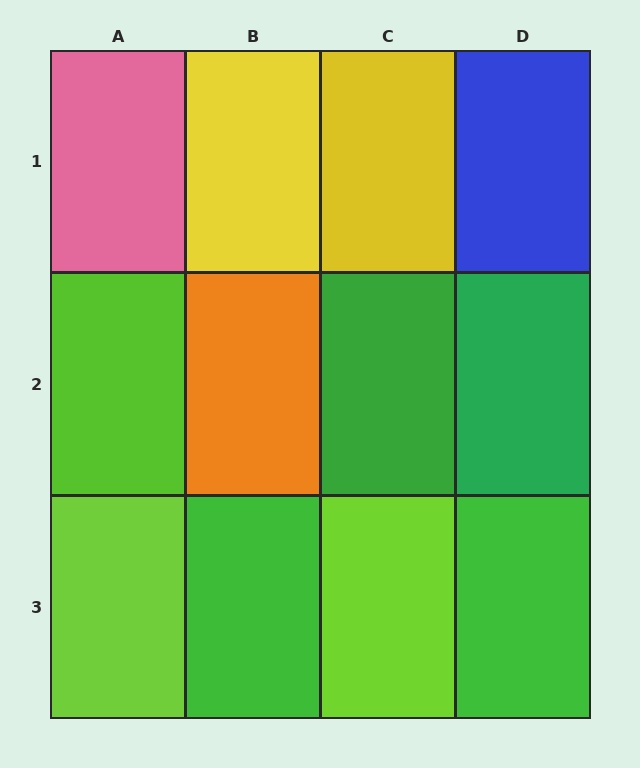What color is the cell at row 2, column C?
Green.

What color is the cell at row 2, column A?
Lime.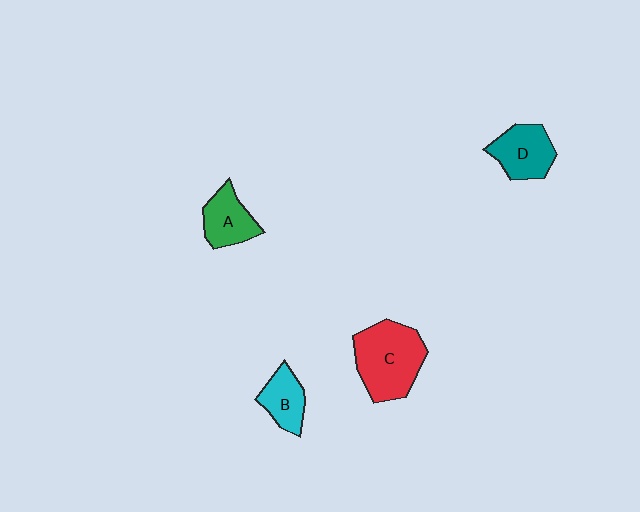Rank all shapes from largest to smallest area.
From largest to smallest: C (red), D (teal), A (green), B (cyan).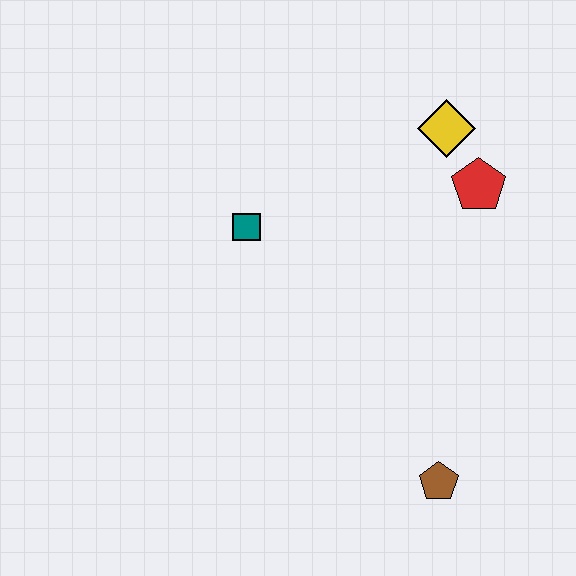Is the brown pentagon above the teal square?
No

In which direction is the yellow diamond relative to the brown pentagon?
The yellow diamond is above the brown pentagon.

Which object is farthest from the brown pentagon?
The yellow diamond is farthest from the brown pentagon.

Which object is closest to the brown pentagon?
The red pentagon is closest to the brown pentagon.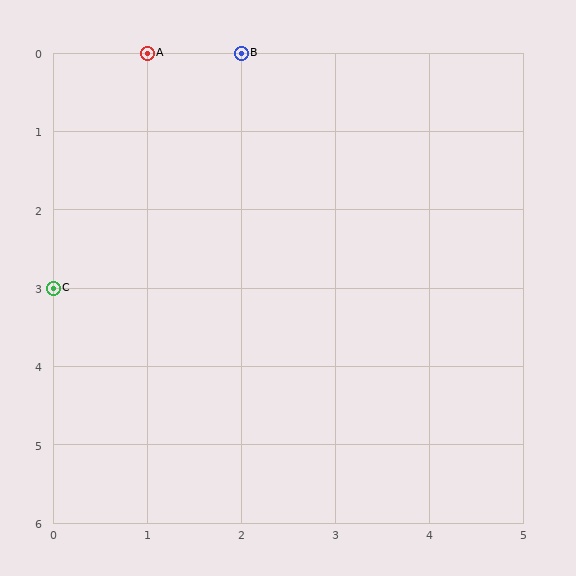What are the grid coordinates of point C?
Point C is at grid coordinates (0, 3).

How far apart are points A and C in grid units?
Points A and C are 1 column and 3 rows apart (about 3.2 grid units diagonally).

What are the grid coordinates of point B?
Point B is at grid coordinates (2, 0).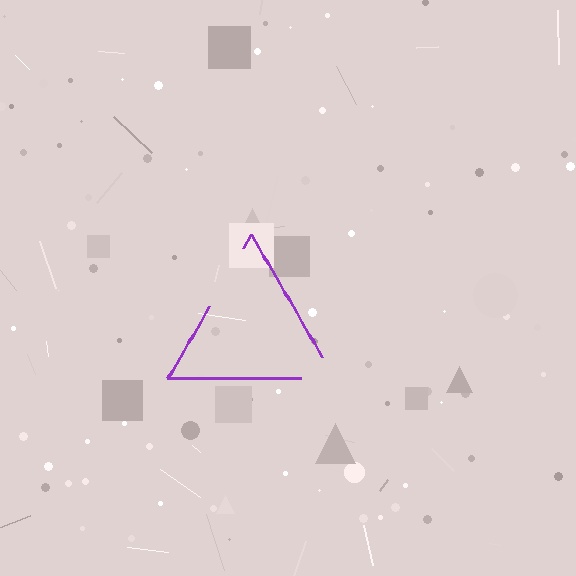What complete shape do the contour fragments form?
The contour fragments form a triangle.